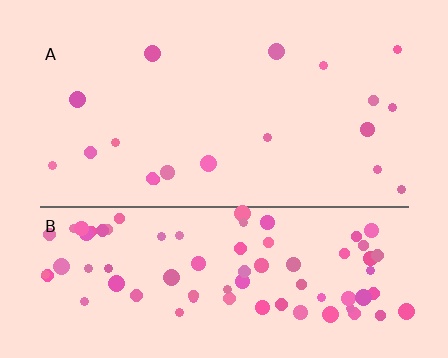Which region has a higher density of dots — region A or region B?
B (the bottom).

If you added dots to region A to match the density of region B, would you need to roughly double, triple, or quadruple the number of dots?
Approximately quadruple.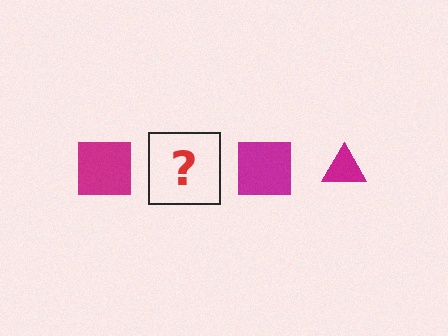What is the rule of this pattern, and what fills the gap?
The rule is that the pattern cycles through square, triangle shapes in magenta. The gap should be filled with a magenta triangle.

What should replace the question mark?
The question mark should be replaced with a magenta triangle.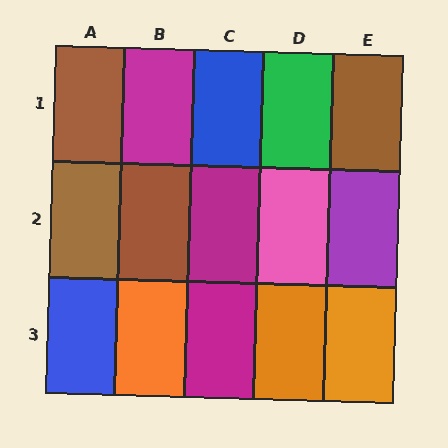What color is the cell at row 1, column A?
Brown.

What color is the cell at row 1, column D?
Green.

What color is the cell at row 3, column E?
Orange.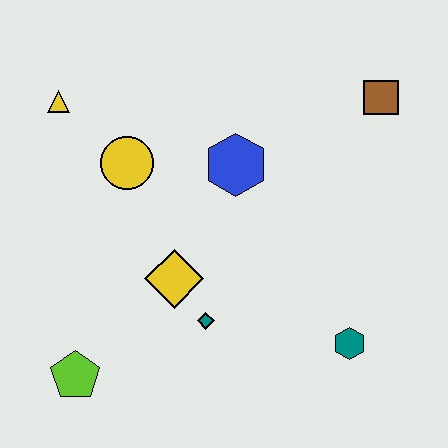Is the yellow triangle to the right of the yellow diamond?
No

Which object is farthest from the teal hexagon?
The yellow triangle is farthest from the teal hexagon.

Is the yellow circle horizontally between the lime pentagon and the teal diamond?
Yes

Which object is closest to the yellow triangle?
The yellow circle is closest to the yellow triangle.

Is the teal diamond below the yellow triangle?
Yes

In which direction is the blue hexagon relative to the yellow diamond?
The blue hexagon is above the yellow diamond.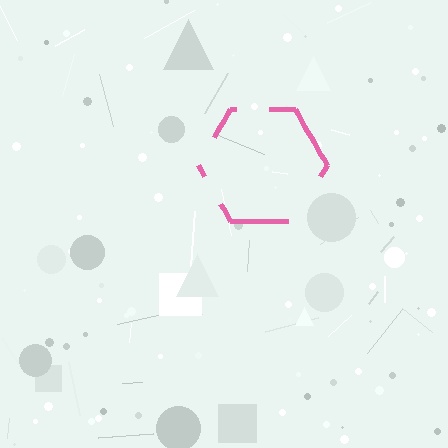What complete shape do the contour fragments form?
The contour fragments form a hexagon.